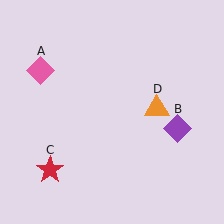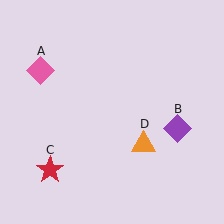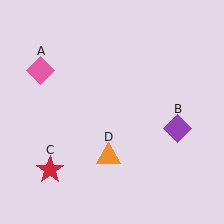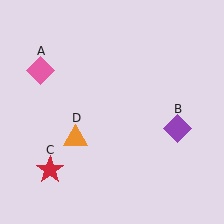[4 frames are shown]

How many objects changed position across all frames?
1 object changed position: orange triangle (object D).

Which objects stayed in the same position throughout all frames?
Pink diamond (object A) and purple diamond (object B) and red star (object C) remained stationary.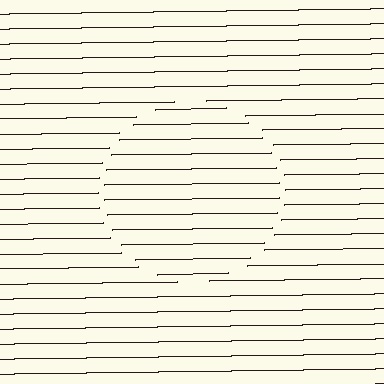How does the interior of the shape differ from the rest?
The interior of the shape contains the same grating, shifted by half a period — the contour is defined by the phase discontinuity where line-ends from the inner and outer gratings abut.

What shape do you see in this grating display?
An illusory circle. The interior of the shape contains the same grating, shifted by half a period — the contour is defined by the phase discontinuity where line-ends from the inner and outer gratings abut.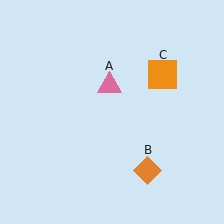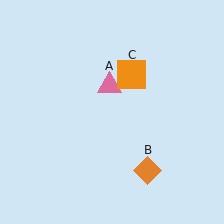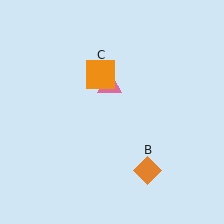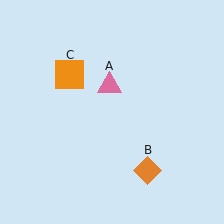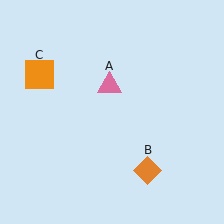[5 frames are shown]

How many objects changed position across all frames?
1 object changed position: orange square (object C).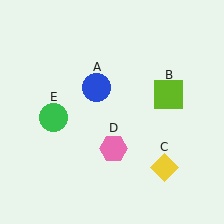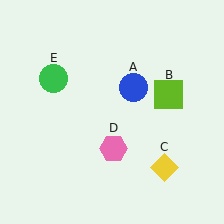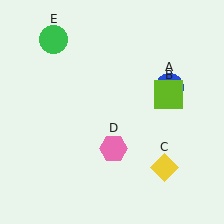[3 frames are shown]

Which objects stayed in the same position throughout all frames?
Lime square (object B) and yellow diamond (object C) and pink hexagon (object D) remained stationary.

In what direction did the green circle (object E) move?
The green circle (object E) moved up.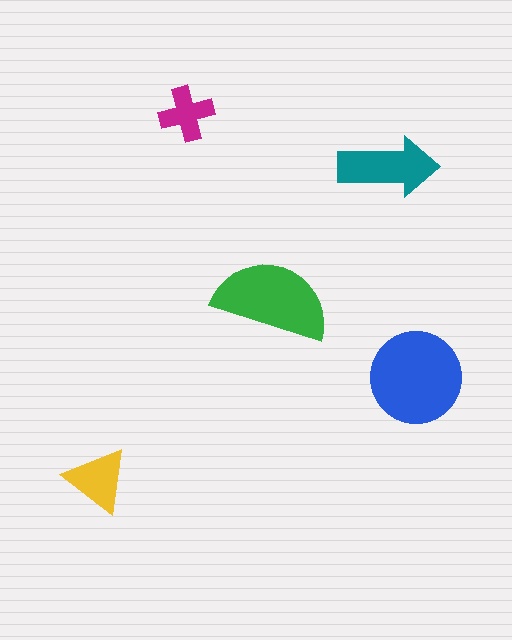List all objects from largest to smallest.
The blue circle, the green semicircle, the teal arrow, the yellow triangle, the magenta cross.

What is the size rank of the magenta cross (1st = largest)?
5th.